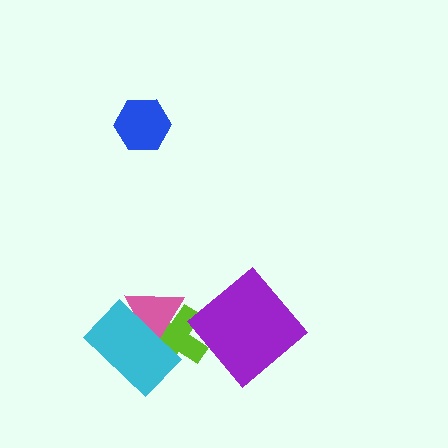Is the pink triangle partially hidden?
Yes, it is partially covered by another shape.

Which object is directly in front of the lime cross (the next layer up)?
The pink triangle is directly in front of the lime cross.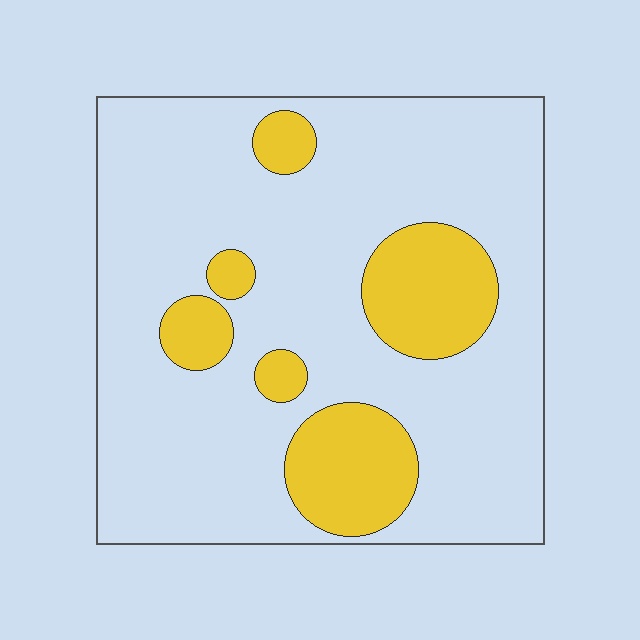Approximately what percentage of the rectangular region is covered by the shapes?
Approximately 20%.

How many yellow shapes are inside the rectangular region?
6.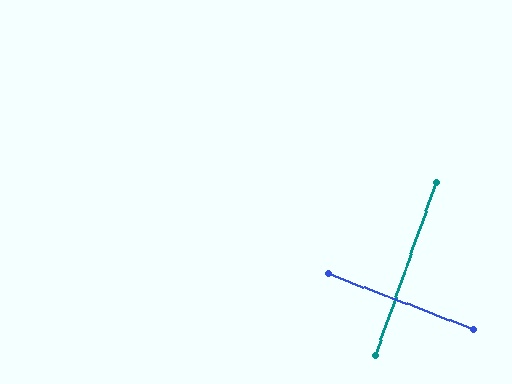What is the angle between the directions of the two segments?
Approximately 89 degrees.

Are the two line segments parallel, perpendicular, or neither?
Perpendicular — they meet at approximately 89°.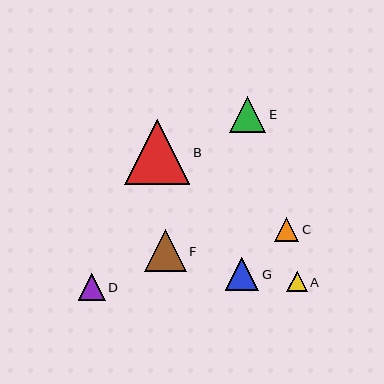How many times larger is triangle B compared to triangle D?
Triangle B is approximately 2.4 times the size of triangle D.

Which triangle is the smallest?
Triangle A is the smallest with a size of approximately 21 pixels.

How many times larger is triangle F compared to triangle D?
Triangle F is approximately 1.5 times the size of triangle D.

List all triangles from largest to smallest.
From largest to smallest: B, F, E, G, D, C, A.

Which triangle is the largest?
Triangle B is the largest with a size of approximately 65 pixels.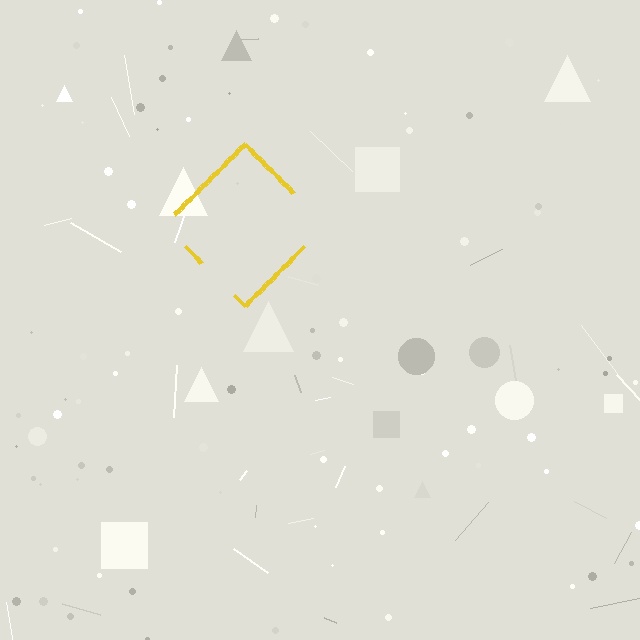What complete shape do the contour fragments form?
The contour fragments form a diamond.